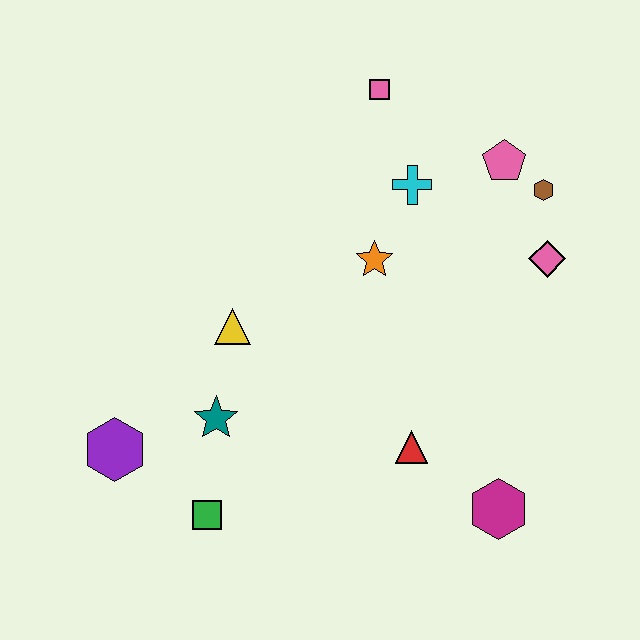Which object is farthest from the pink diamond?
The purple hexagon is farthest from the pink diamond.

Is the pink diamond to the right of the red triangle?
Yes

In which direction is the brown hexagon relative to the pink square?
The brown hexagon is to the right of the pink square.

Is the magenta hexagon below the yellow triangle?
Yes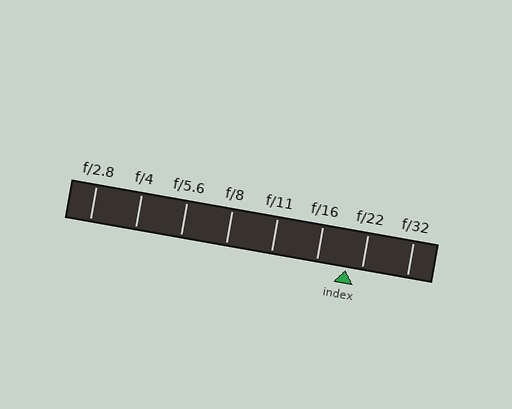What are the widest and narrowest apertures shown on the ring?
The widest aperture shown is f/2.8 and the narrowest is f/32.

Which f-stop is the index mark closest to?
The index mark is closest to f/22.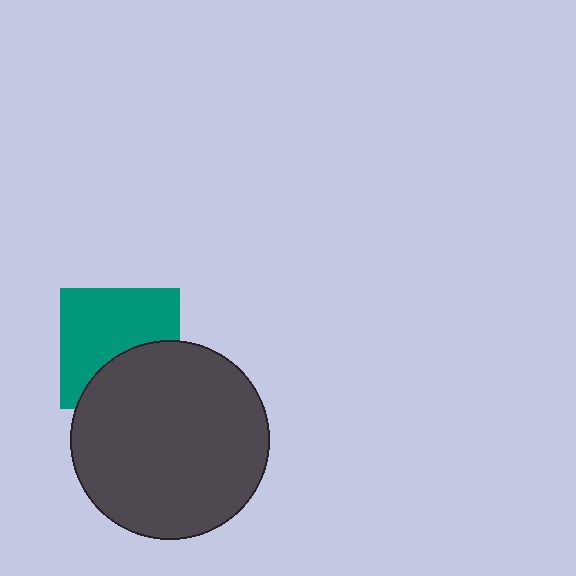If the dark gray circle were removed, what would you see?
You would see the complete teal square.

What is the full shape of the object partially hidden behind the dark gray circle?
The partially hidden object is a teal square.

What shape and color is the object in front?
The object in front is a dark gray circle.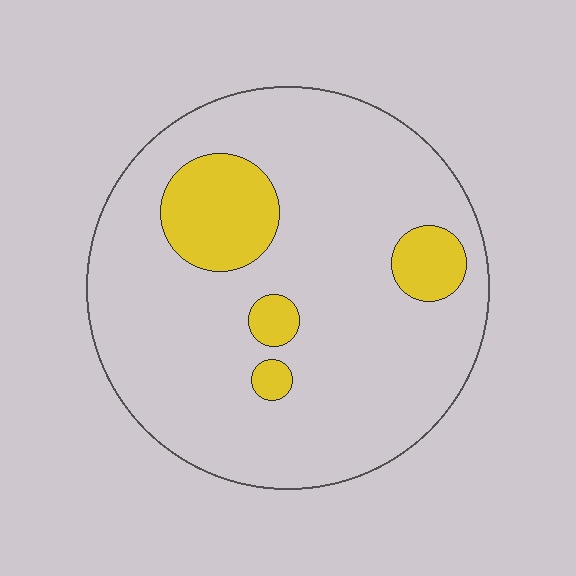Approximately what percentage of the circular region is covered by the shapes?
Approximately 15%.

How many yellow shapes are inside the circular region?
4.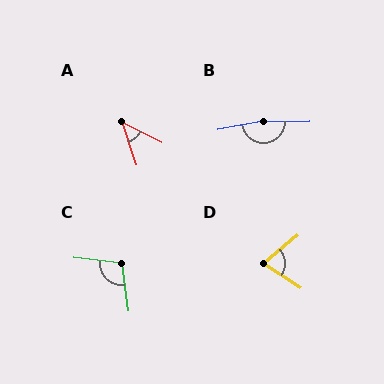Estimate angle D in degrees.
Approximately 74 degrees.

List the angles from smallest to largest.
A (46°), D (74°), C (105°), B (170°).